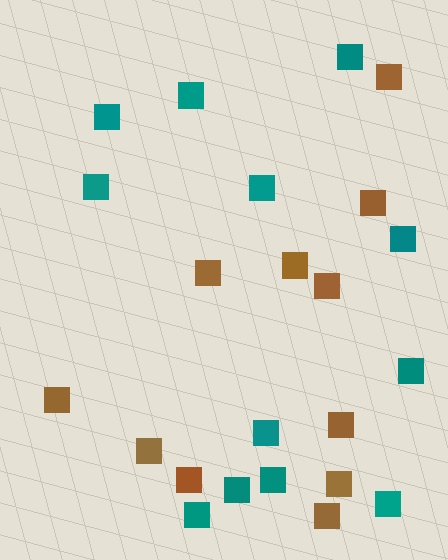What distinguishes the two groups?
There are 2 groups: one group of brown squares (11) and one group of teal squares (12).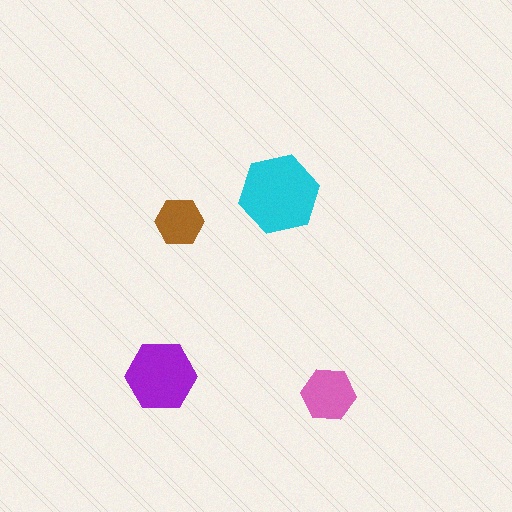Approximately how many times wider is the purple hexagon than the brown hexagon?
About 1.5 times wider.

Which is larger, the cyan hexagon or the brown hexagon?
The cyan one.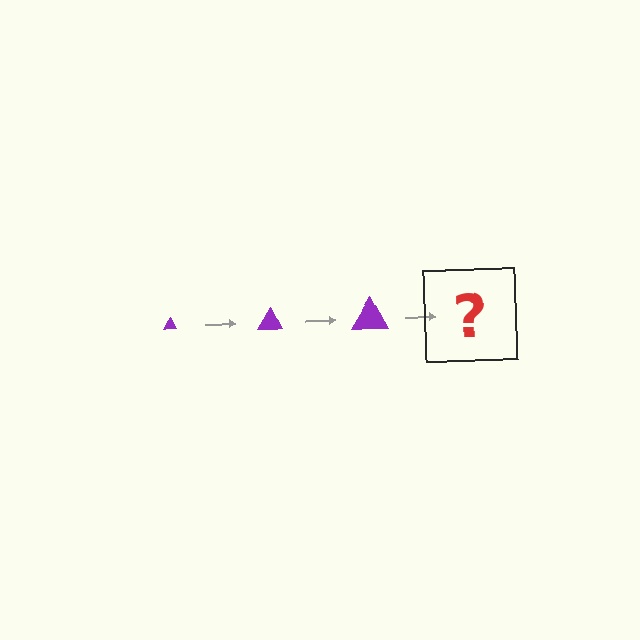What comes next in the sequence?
The next element should be a purple triangle, larger than the previous one.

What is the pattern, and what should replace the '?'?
The pattern is that the triangle gets progressively larger each step. The '?' should be a purple triangle, larger than the previous one.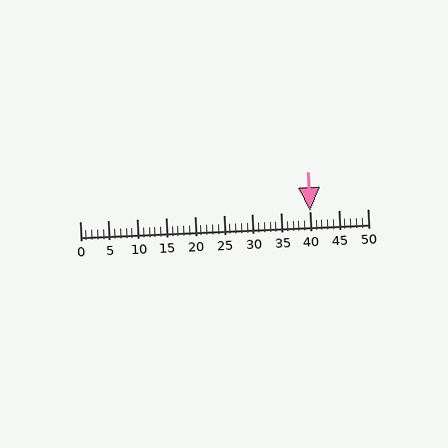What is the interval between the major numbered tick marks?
The major tick marks are spaced 5 units apart.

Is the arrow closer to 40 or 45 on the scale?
The arrow is closer to 40.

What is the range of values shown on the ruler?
The ruler shows values from 0 to 50.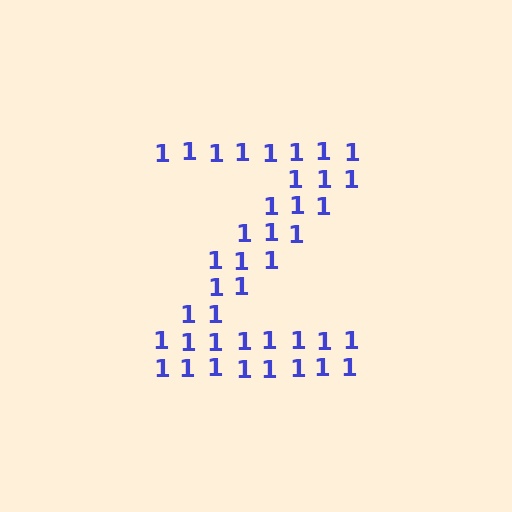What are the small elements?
The small elements are digit 1's.